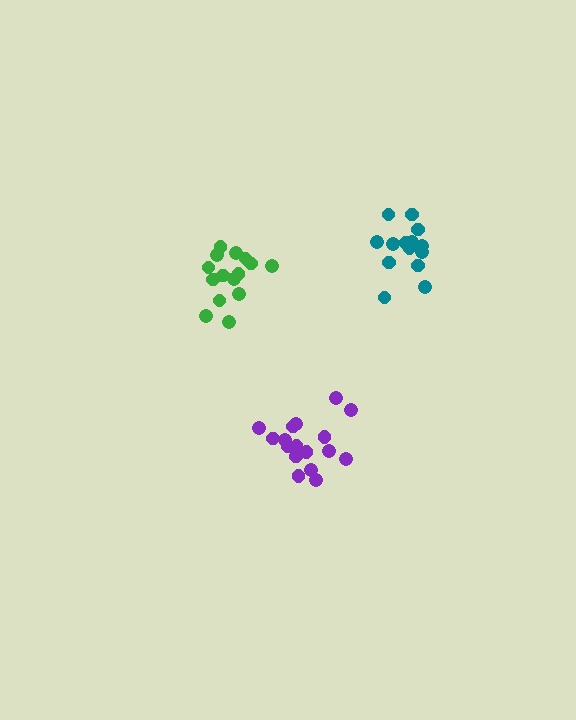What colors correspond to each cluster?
The clusters are colored: green, purple, teal.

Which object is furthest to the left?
The green cluster is leftmost.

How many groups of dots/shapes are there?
There are 3 groups.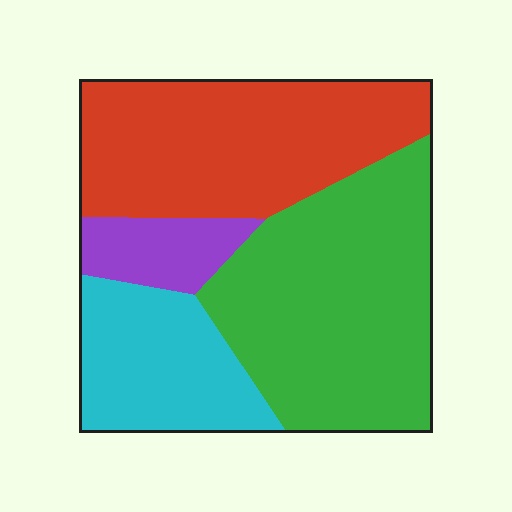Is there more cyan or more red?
Red.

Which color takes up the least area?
Purple, at roughly 10%.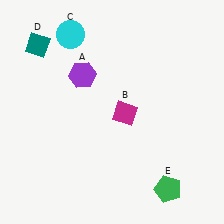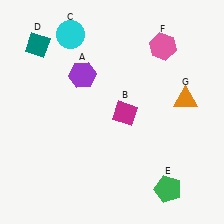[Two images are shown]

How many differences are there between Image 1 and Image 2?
There are 2 differences between the two images.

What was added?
A pink hexagon (F), an orange triangle (G) were added in Image 2.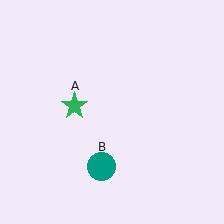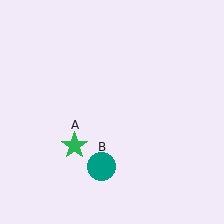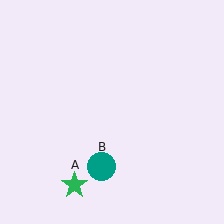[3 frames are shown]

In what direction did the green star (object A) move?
The green star (object A) moved down.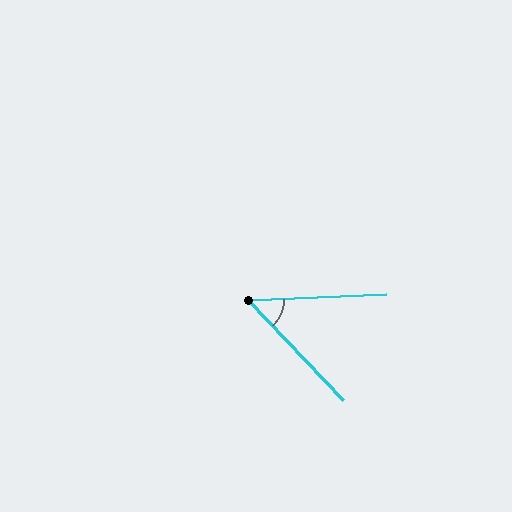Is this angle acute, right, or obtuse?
It is acute.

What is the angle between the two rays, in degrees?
Approximately 49 degrees.